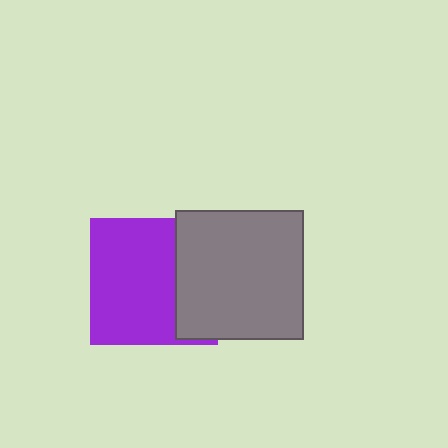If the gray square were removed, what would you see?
You would see the complete purple square.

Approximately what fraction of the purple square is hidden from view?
Roughly 31% of the purple square is hidden behind the gray square.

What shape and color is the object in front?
The object in front is a gray square.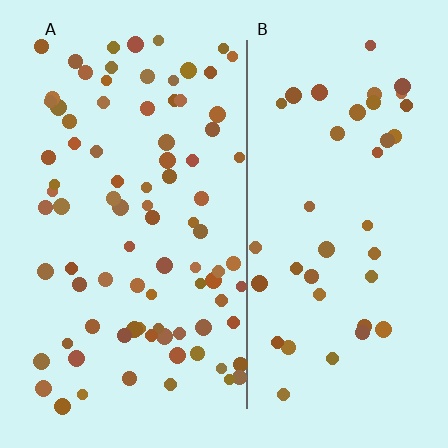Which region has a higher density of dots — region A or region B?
A (the left).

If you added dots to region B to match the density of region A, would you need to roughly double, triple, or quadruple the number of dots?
Approximately double.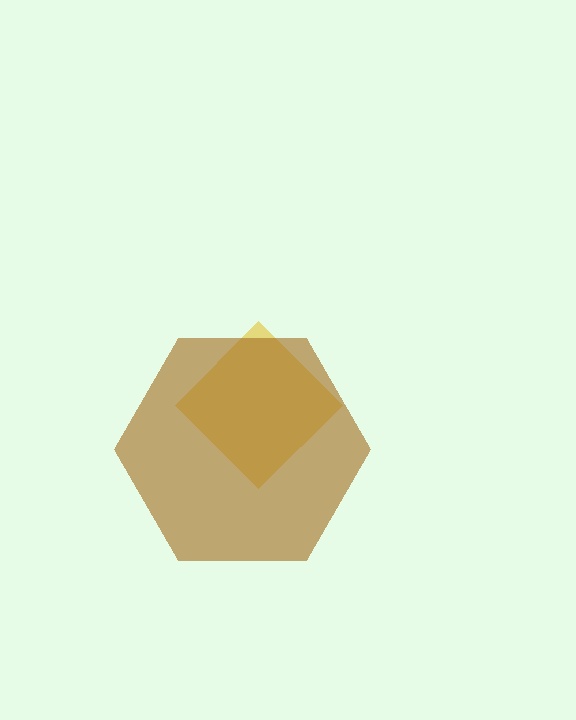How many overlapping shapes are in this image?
There are 2 overlapping shapes in the image.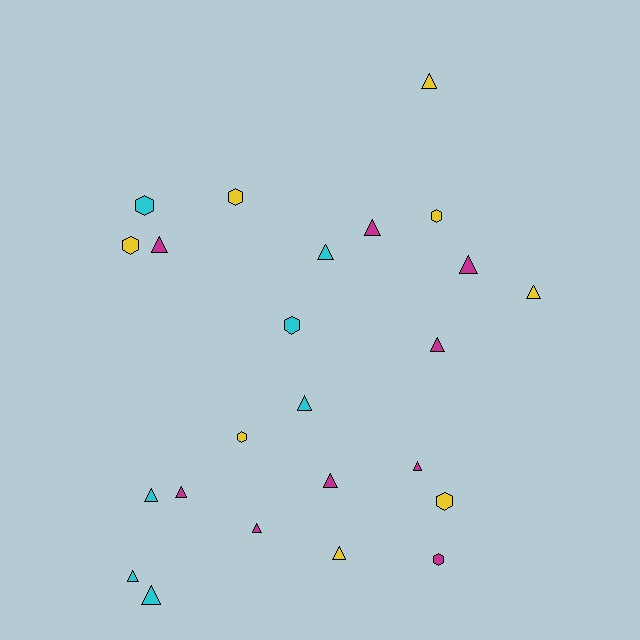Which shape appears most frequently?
Triangle, with 16 objects.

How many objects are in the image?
There are 24 objects.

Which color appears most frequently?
Magenta, with 9 objects.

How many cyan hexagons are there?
There are 2 cyan hexagons.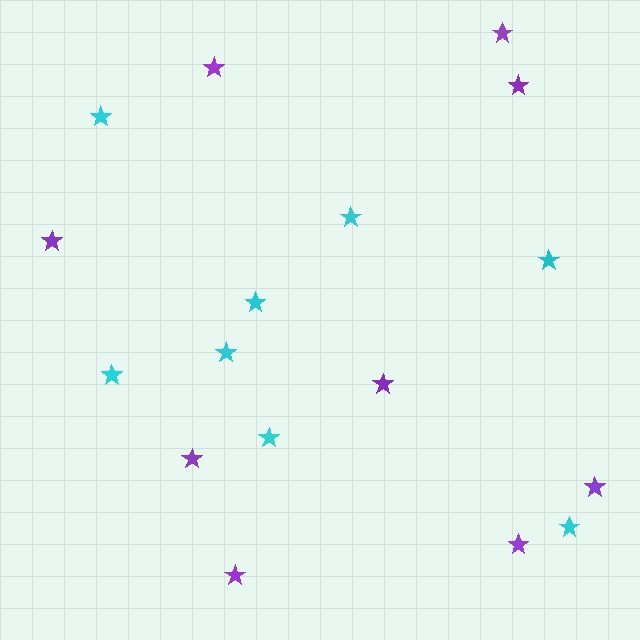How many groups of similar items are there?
There are 2 groups: one group of cyan stars (8) and one group of purple stars (9).